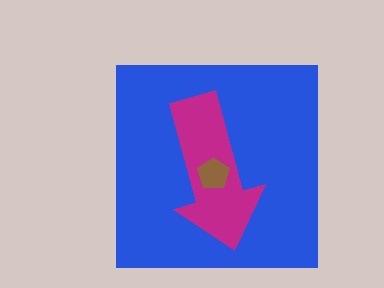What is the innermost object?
The brown pentagon.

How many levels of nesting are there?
3.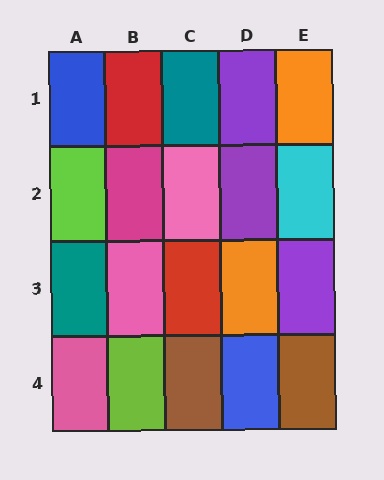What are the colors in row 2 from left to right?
Lime, magenta, pink, purple, cyan.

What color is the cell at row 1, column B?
Red.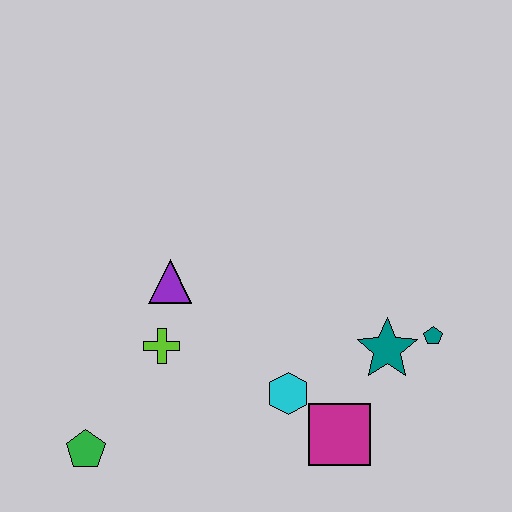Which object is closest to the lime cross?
The purple triangle is closest to the lime cross.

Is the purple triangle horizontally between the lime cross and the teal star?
Yes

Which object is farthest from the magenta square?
The green pentagon is farthest from the magenta square.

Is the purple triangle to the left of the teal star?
Yes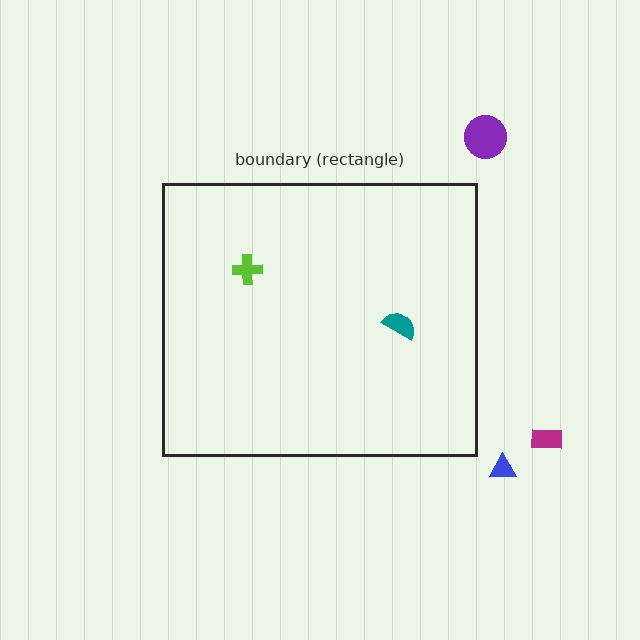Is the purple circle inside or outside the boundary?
Outside.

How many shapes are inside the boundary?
2 inside, 3 outside.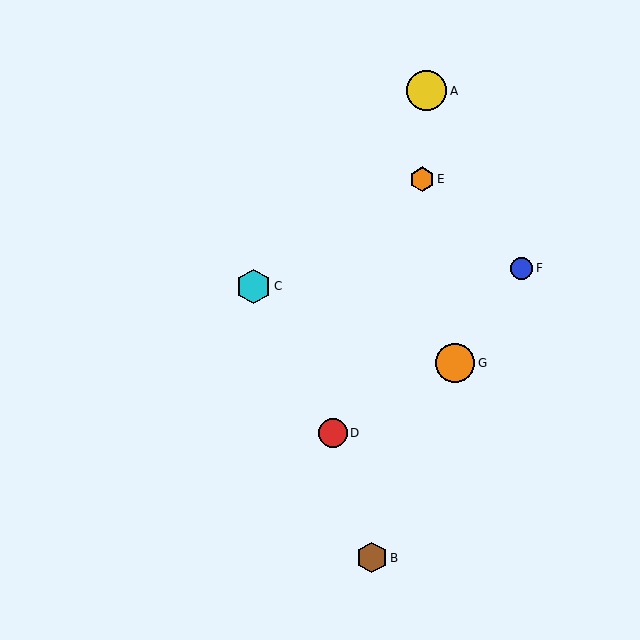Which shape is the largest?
The yellow circle (labeled A) is the largest.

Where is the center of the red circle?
The center of the red circle is at (333, 433).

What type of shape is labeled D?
Shape D is a red circle.